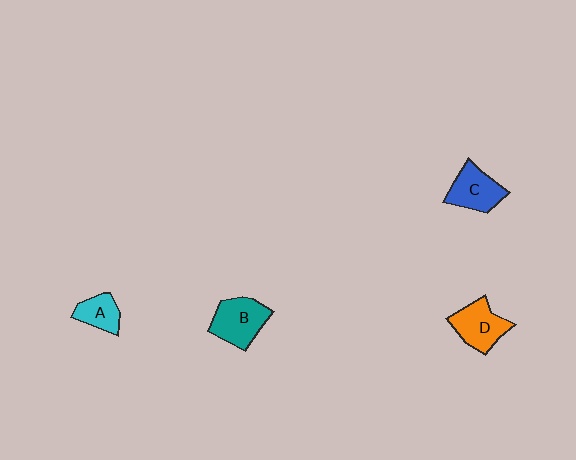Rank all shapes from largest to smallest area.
From largest to smallest: B (teal), D (orange), C (blue), A (cyan).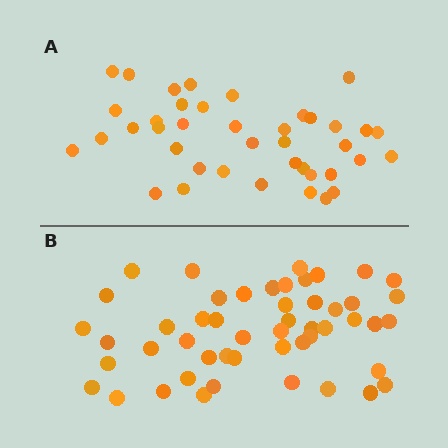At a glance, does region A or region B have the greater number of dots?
Region B (the bottom region) has more dots.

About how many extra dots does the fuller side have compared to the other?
Region B has roughly 10 or so more dots than region A.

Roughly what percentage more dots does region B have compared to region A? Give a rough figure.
About 25% more.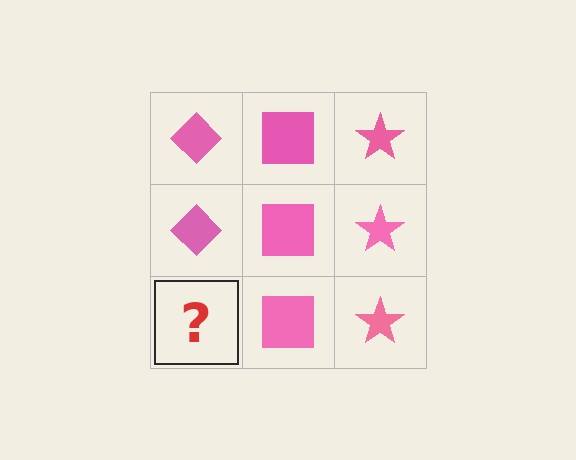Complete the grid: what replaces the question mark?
The question mark should be replaced with a pink diamond.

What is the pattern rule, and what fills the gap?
The rule is that each column has a consistent shape. The gap should be filled with a pink diamond.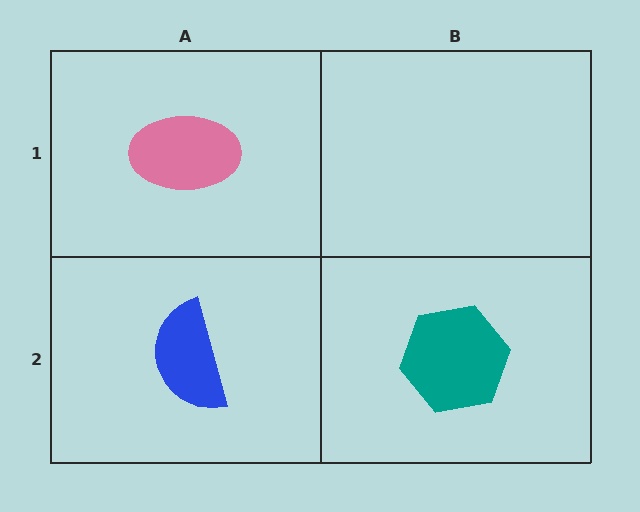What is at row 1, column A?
A pink ellipse.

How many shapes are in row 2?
2 shapes.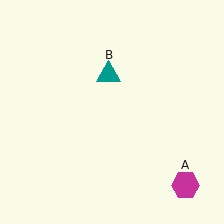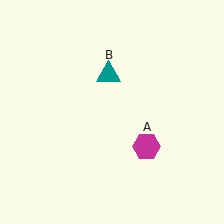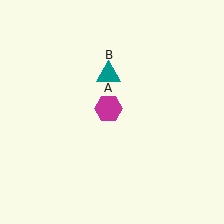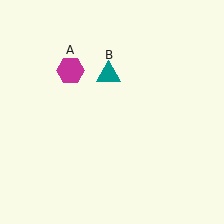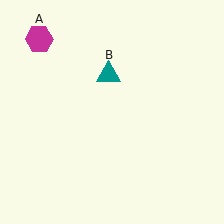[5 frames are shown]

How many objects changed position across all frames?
1 object changed position: magenta hexagon (object A).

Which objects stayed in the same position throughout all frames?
Teal triangle (object B) remained stationary.